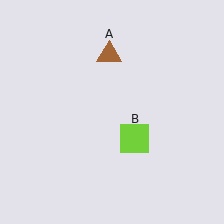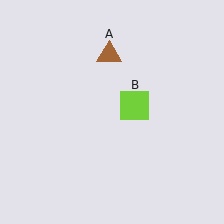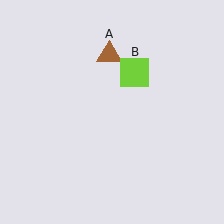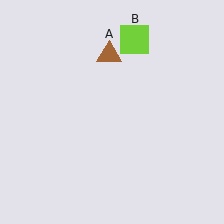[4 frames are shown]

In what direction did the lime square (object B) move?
The lime square (object B) moved up.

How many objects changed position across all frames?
1 object changed position: lime square (object B).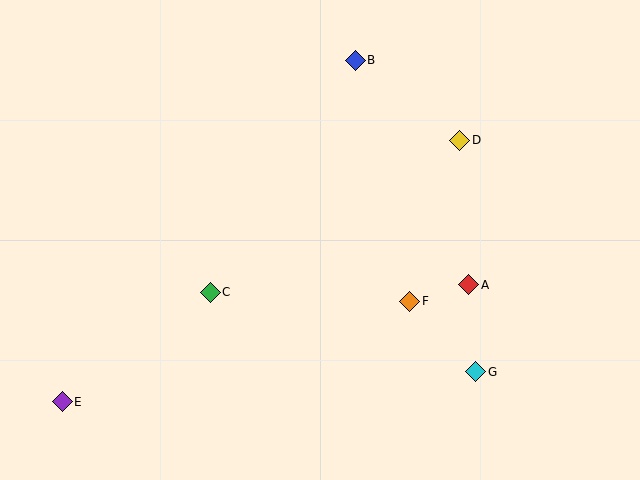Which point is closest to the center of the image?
Point F at (410, 301) is closest to the center.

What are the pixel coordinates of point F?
Point F is at (410, 301).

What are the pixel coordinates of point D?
Point D is at (460, 140).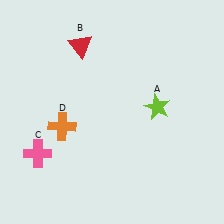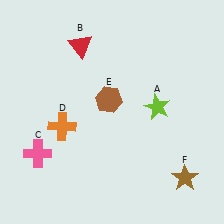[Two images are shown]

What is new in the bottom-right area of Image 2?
A brown star (F) was added in the bottom-right area of Image 2.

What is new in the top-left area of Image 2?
A brown hexagon (E) was added in the top-left area of Image 2.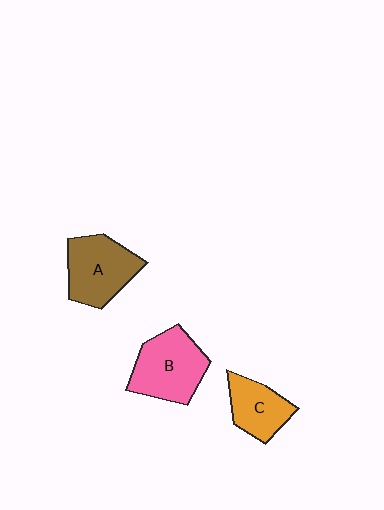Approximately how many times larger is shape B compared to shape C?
Approximately 1.5 times.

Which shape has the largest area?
Shape B (pink).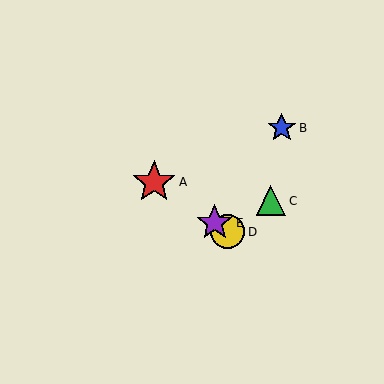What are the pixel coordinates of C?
Object C is at (271, 201).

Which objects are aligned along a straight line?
Objects A, D, E are aligned along a straight line.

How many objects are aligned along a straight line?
3 objects (A, D, E) are aligned along a straight line.